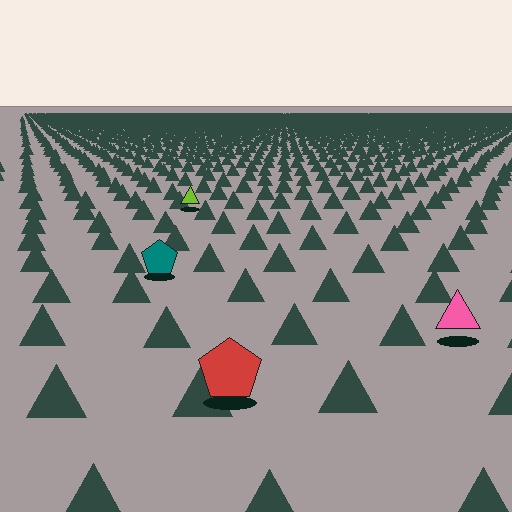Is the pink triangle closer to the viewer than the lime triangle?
Yes. The pink triangle is closer — you can tell from the texture gradient: the ground texture is coarser near it.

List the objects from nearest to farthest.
From nearest to farthest: the red pentagon, the pink triangle, the teal pentagon, the lime triangle.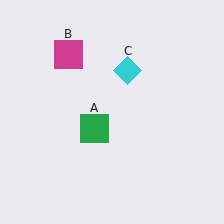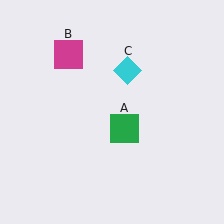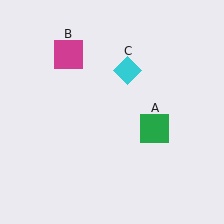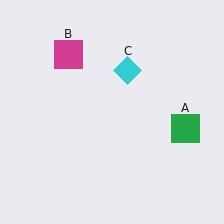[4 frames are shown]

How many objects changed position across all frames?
1 object changed position: green square (object A).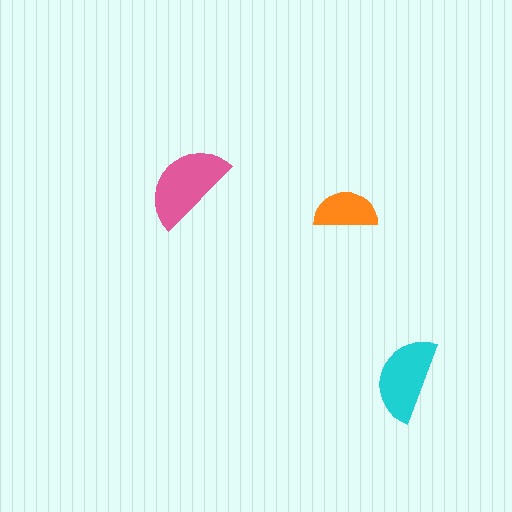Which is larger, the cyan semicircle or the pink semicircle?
The pink one.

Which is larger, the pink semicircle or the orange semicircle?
The pink one.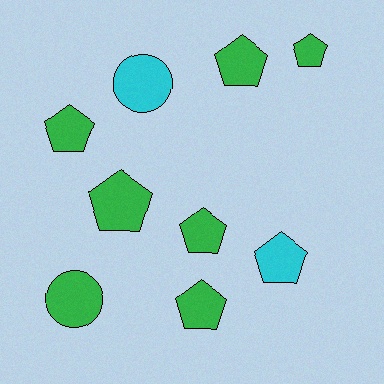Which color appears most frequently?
Green, with 7 objects.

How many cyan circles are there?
There is 1 cyan circle.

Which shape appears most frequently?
Pentagon, with 7 objects.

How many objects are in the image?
There are 9 objects.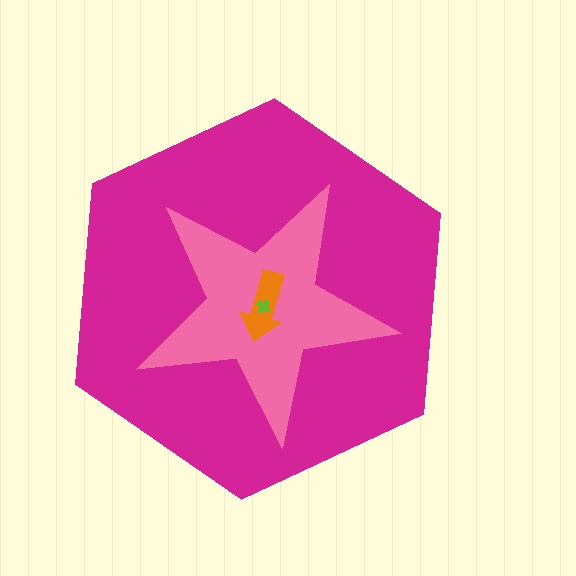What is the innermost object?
The lime cross.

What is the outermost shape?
The magenta hexagon.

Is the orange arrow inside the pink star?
Yes.